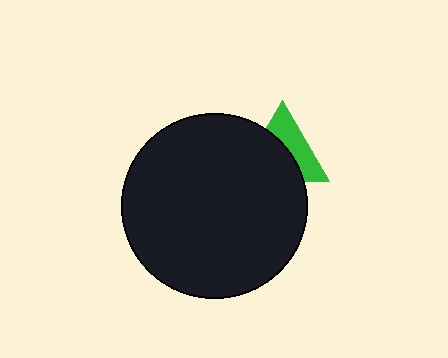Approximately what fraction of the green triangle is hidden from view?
Roughly 54% of the green triangle is hidden behind the black circle.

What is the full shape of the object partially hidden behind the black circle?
The partially hidden object is a green triangle.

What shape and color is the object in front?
The object in front is a black circle.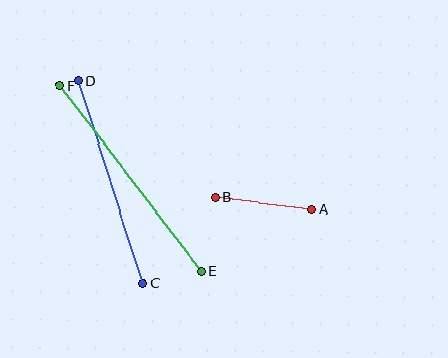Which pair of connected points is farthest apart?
Points E and F are farthest apart.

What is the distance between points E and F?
The distance is approximately 233 pixels.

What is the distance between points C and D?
The distance is approximately 213 pixels.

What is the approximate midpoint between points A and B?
The midpoint is at approximately (263, 203) pixels.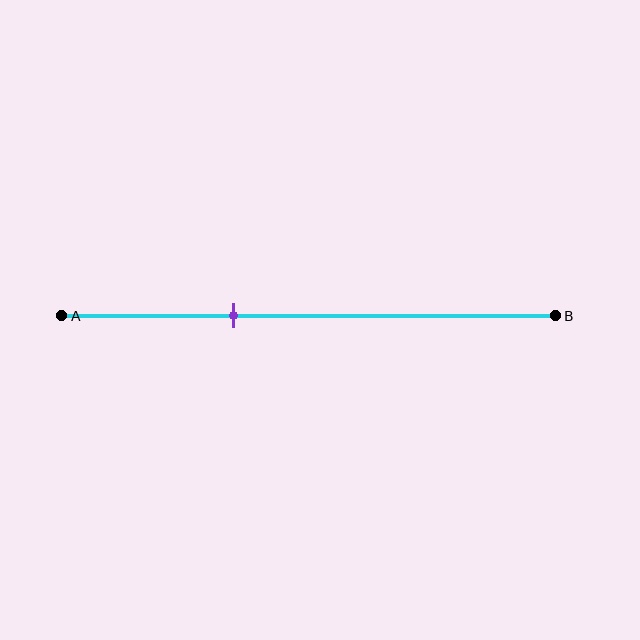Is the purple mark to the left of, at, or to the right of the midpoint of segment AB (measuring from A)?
The purple mark is to the left of the midpoint of segment AB.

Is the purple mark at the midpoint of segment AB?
No, the mark is at about 35% from A, not at the 50% midpoint.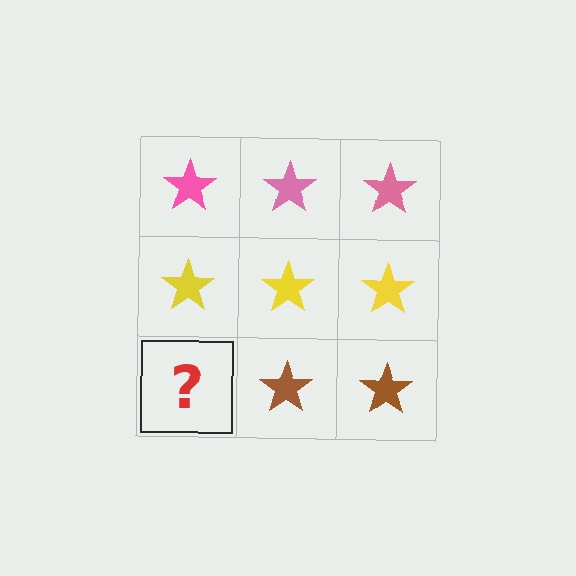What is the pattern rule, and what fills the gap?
The rule is that each row has a consistent color. The gap should be filled with a brown star.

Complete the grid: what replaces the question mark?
The question mark should be replaced with a brown star.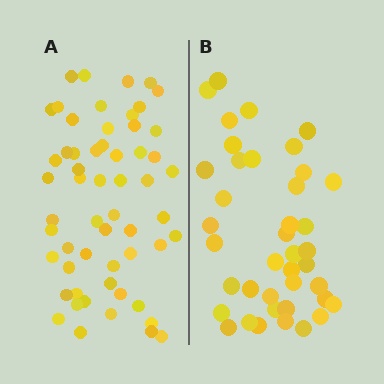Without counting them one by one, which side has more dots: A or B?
Region A (the left region) has more dots.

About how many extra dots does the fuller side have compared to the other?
Region A has approximately 15 more dots than region B.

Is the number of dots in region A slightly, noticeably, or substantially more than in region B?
Region A has noticeably more, but not dramatically so. The ratio is roughly 1.4 to 1.